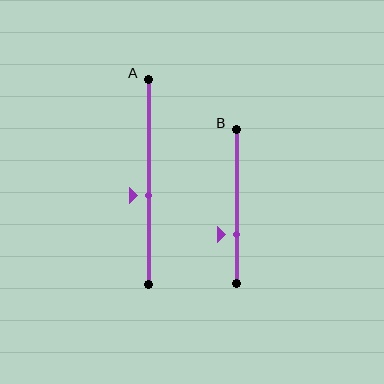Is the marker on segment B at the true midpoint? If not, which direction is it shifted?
No, the marker on segment B is shifted downward by about 18% of the segment length.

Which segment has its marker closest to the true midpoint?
Segment A has its marker closest to the true midpoint.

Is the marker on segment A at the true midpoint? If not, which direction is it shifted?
No, the marker on segment A is shifted downward by about 7% of the segment length.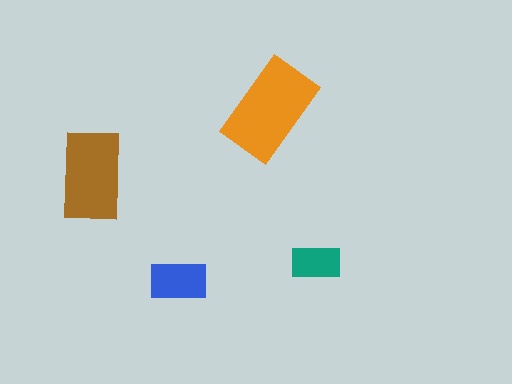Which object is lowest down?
The blue rectangle is bottommost.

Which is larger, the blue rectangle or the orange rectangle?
The orange one.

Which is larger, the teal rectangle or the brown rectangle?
The brown one.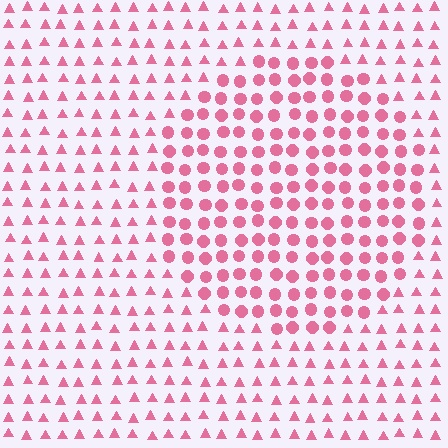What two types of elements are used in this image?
The image uses circles inside the circle region and triangles outside it.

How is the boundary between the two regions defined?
The boundary is defined by a change in element shape: circles inside vs. triangles outside. All elements share the same color and spacing.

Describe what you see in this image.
The image is filled with small pink elements arranged in a uniform grid. A circle-shaped region contains circles, while the surrounding area contains triangles. The boundary is defined purely by the change in element shape.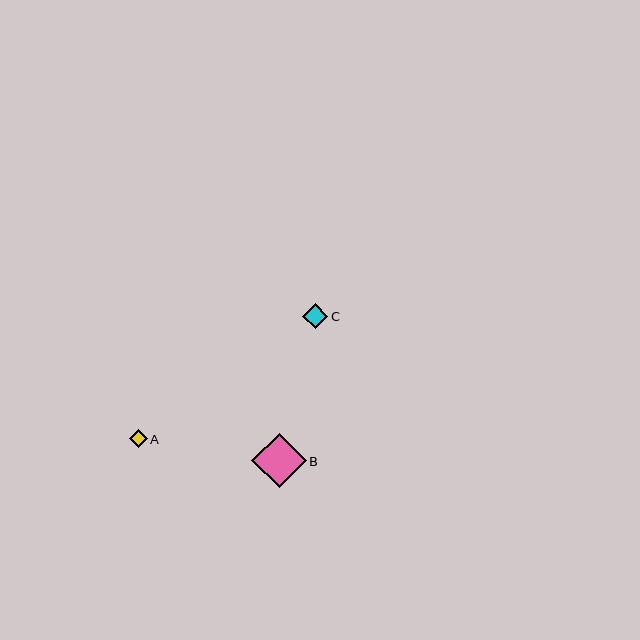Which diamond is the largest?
Diamond B is the largest with a size of approximately 54 pixels.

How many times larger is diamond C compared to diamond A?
Diamond C is approximately 1.4 times the size of diamond A.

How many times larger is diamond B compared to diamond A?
Diamond B is approximately 3.0 times the size of diamond A.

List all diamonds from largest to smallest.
From largest to smallest: B, C, A.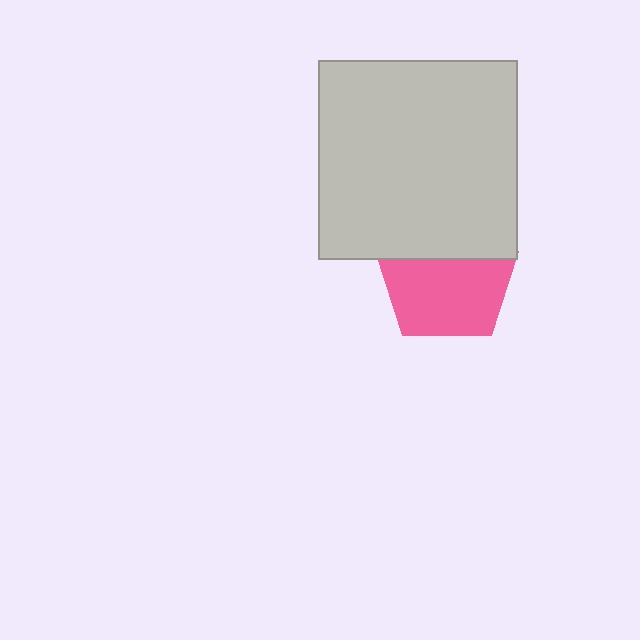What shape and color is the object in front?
The object in front is a light gray square.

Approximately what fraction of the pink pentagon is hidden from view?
Roughly 36% of the pink pentagon is hidden behind the light gray square.